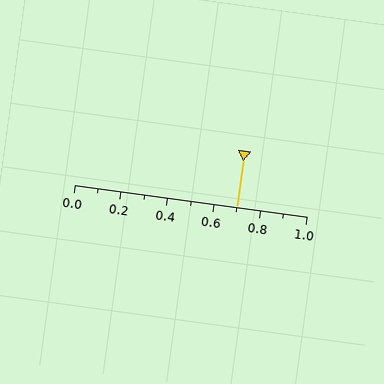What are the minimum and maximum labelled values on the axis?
The axis runs from 0.0 to 1.0.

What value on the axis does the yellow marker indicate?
The marker indicates approximately 0.7.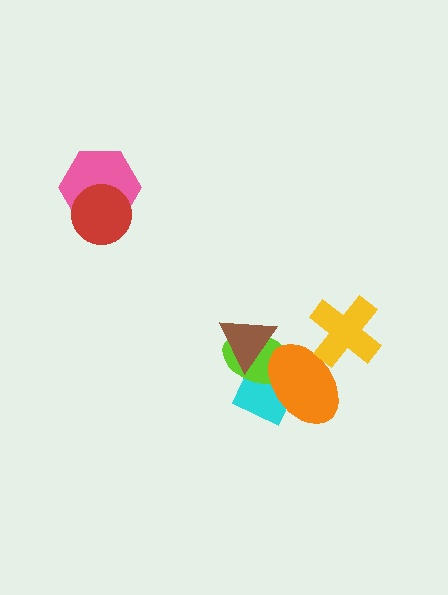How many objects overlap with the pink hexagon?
1 object overlaps with the pink hexagon.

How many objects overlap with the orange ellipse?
3 objects overlap with the orange ellipse.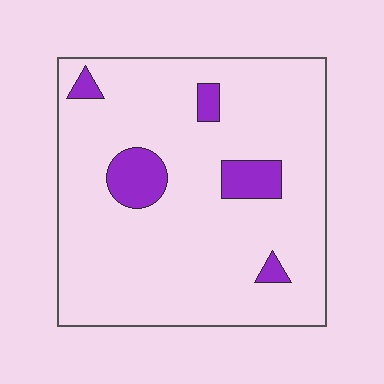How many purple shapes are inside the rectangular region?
5.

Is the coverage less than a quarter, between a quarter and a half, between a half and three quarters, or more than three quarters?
Less than a quarter.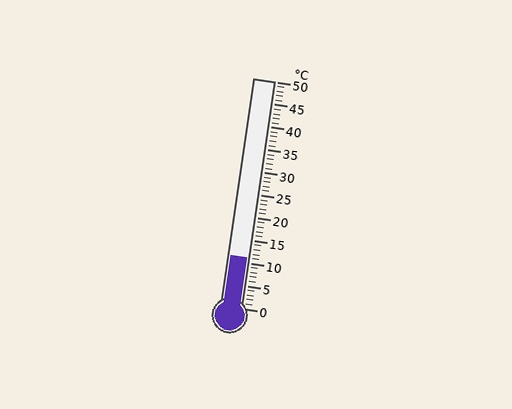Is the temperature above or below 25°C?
The temperature is below 25°C.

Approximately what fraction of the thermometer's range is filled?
The thermometer is filled to approximately 20% of its range.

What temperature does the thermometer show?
The thermometer shows approximately 11°C.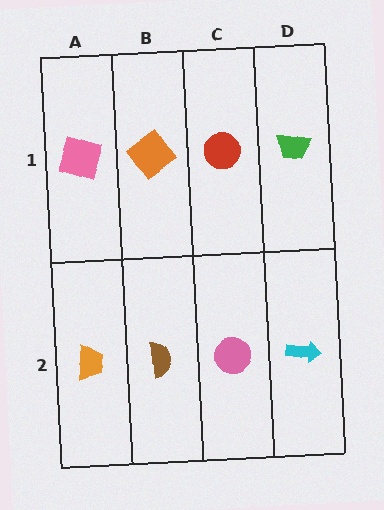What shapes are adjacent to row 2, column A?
A pink square (row 1, column A), a brown semicircle (row 2, column B).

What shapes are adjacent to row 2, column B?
An orange diamond (row 1, column B), an orange trapezoid (row 2, column A), a pink circle (row 2, column C).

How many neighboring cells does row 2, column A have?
2.